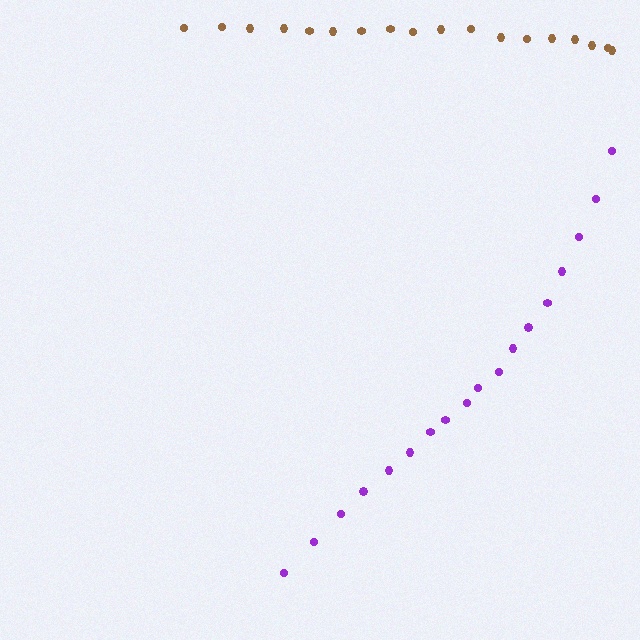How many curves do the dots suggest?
There are 2 distinct paths.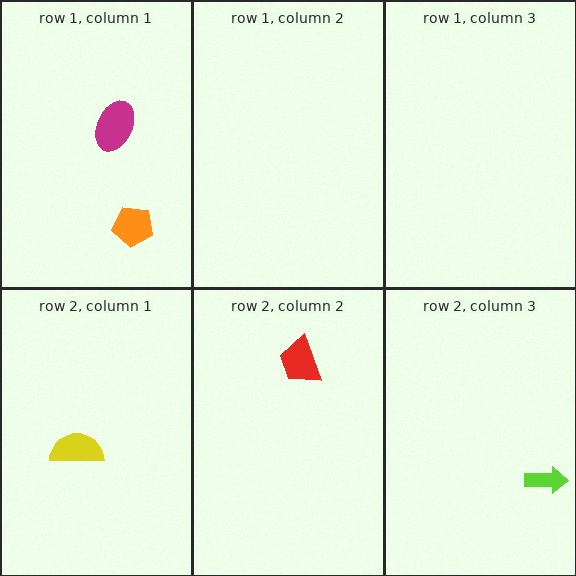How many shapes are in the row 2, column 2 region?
1.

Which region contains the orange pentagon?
The row 1, column 1 region.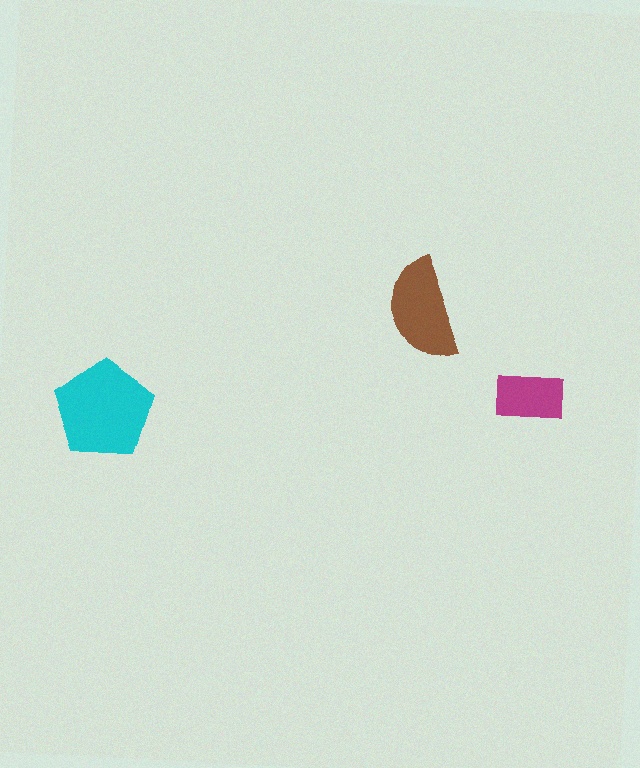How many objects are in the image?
There are 3 objects in the image.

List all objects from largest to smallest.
The cyan pentagon, the brown semicircle, the magenta rectangle.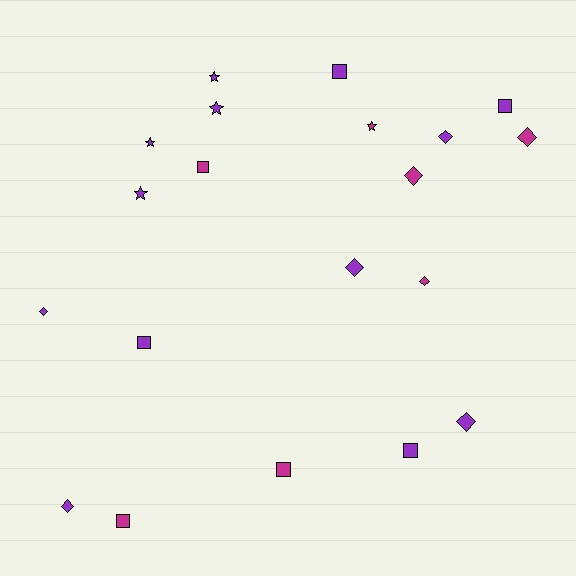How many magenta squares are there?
There are 3 magenta squares.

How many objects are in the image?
There are 20 objects.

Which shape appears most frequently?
Diamond, with 8 objects.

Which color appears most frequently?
Purple, with 13 objects.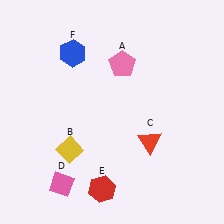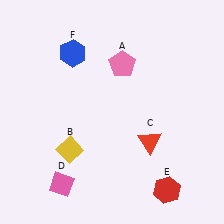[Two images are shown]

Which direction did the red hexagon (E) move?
The red hexagon (E) moved right.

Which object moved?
The red hexagon (E) moved right.